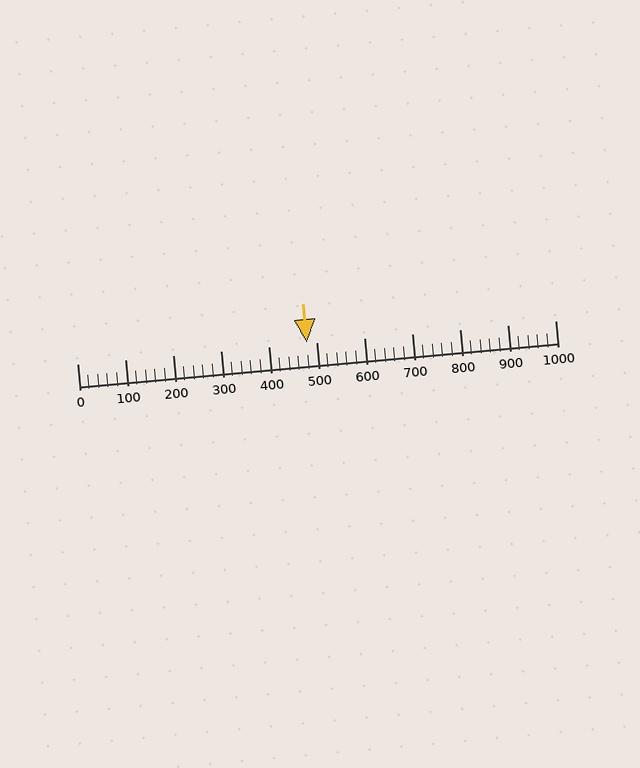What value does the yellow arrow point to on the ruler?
The yellow arrow points to approximately 480.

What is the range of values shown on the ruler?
The ruler shows values from 0 to 1000.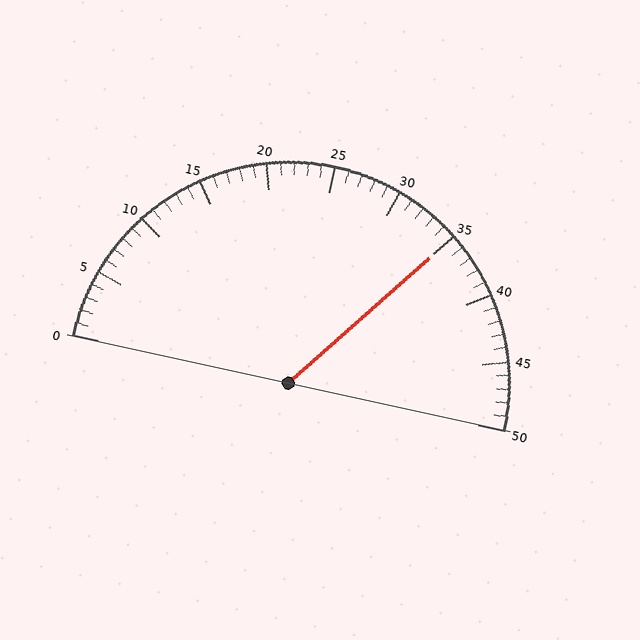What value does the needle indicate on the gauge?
The needle indicates approximately 35.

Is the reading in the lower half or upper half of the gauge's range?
The reading is in the upper half of the range (0 to 50).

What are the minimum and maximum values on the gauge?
The gauge ranges from 0 to 50.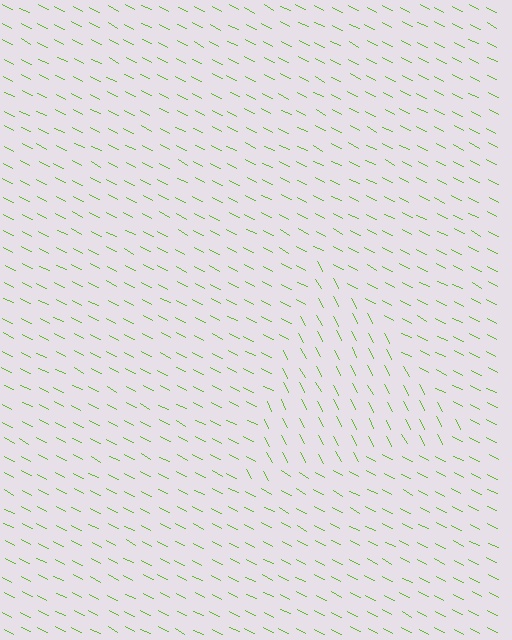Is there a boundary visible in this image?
Yes, there is a texture boundary formed by a change in line orientation.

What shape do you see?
I see a triangle.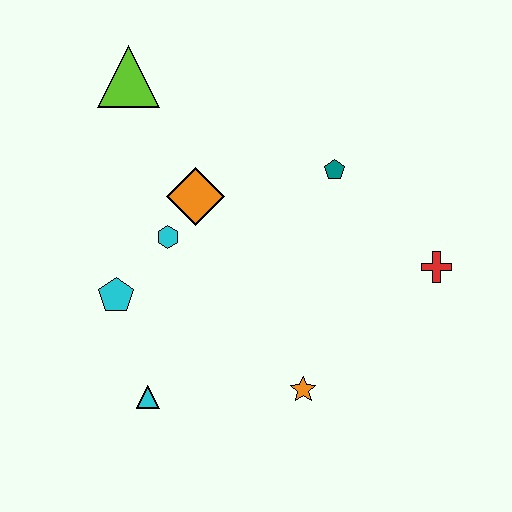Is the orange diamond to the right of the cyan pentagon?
Yes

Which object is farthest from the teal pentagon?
The cyan triangle is farthest from the teal pentagon.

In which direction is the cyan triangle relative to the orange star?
The cyan triangle is to the left of the orange star.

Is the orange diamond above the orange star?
Yes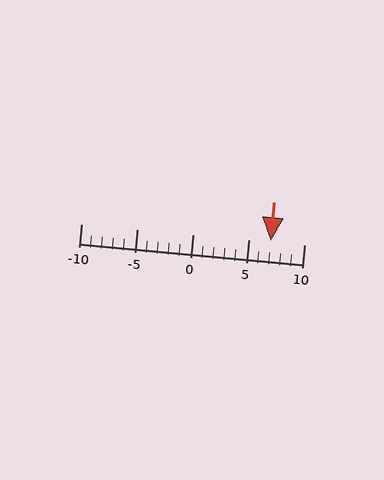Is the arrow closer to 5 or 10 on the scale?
The arrow is closer to 5.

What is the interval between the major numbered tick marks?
The major tick marks are spaced 5 units apart.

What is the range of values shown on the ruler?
The ruler shows values from -10 to 10.